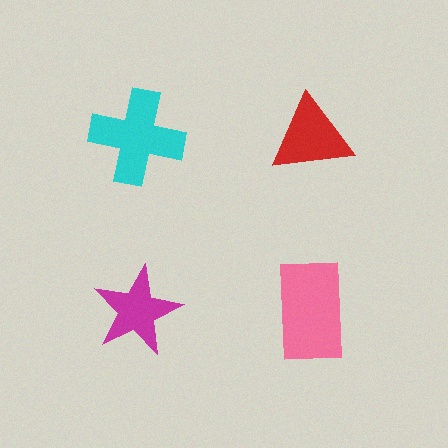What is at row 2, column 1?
A magenta star.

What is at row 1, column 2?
A red triangle.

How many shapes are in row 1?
2 shapes.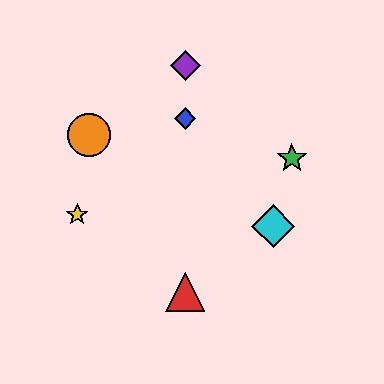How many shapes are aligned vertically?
3 shapes (the red triangle, the blue diamond, the purple diamond) are aligned vertically.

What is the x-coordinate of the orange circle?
The orange circle is at x≈89.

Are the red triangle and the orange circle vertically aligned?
No, the red triangle is at x≈185 and the orange circle is at x≈89.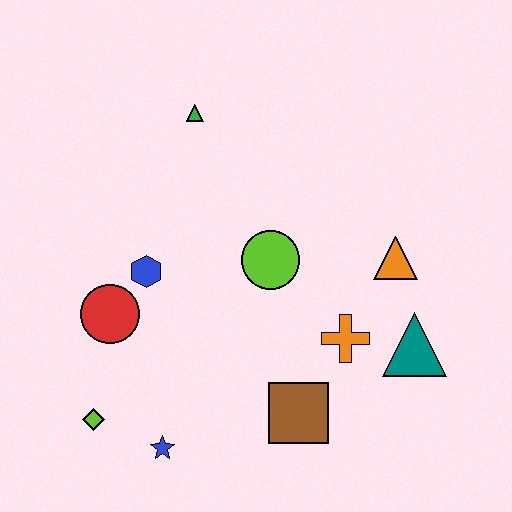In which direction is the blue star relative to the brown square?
The blue star is to the left of the brown square.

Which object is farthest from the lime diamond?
The orange triangle is farthest from the lime diamond.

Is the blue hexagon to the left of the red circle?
No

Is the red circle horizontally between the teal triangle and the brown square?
No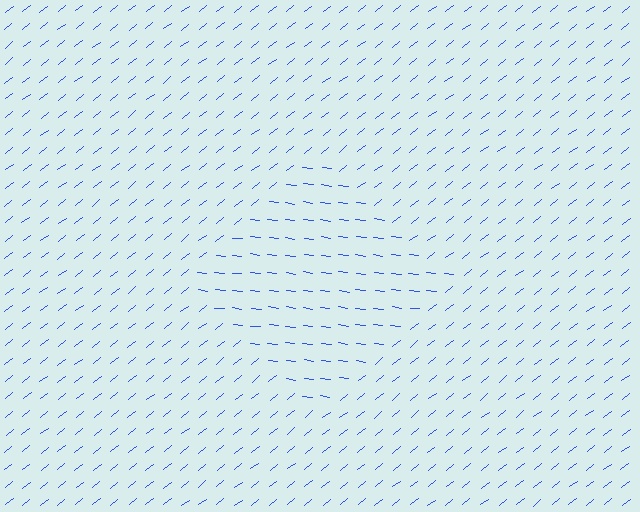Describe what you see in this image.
The image is filled with small blue line segments. A diamond region in the image has lines oriented differently from the surrounding lines, creating a visible texture boundary.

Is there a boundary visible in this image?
Yes, there is a texture boundary formed by a change in line orientation.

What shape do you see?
I see a diamond.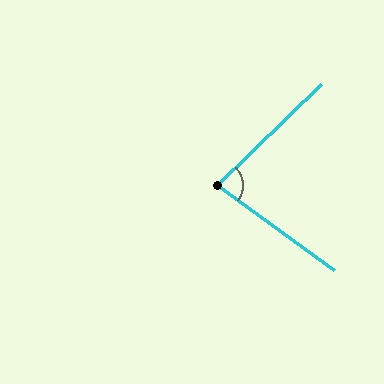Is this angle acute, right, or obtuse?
It is acute.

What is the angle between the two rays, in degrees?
Approximately 80 degrees.